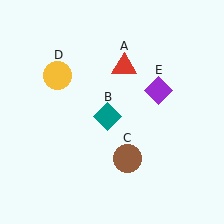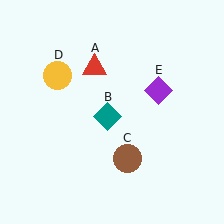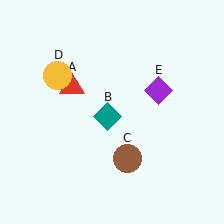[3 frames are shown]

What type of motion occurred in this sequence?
The red triangle (object A) rotated counterclockwise around the center of the scene.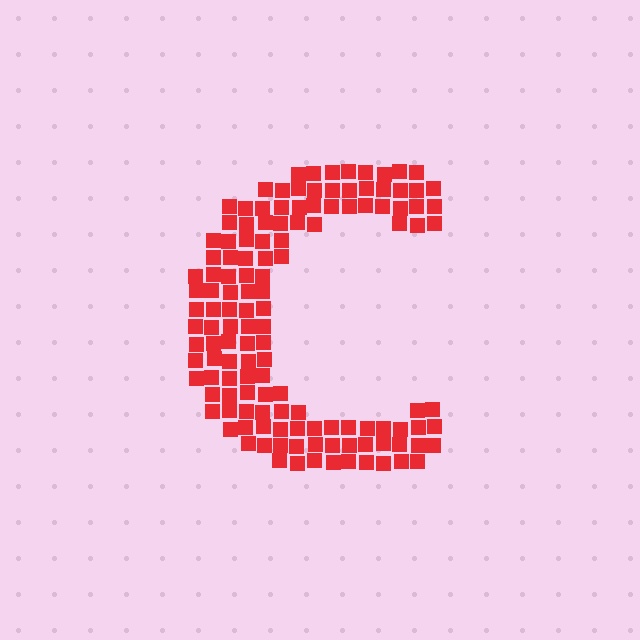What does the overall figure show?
The overall figure shows the letter C.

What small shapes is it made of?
It is made of small squares.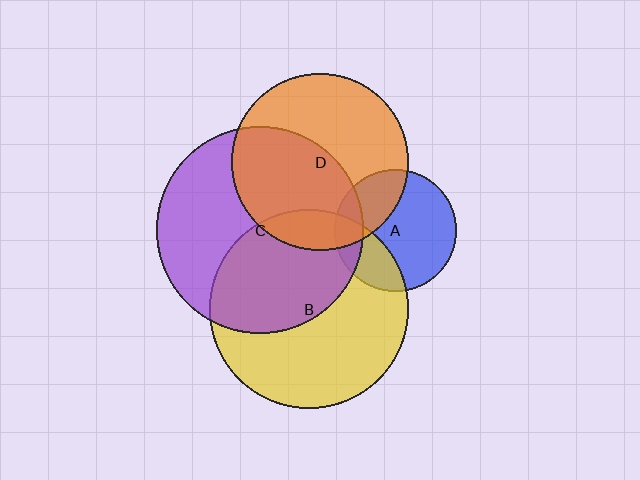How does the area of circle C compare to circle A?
Approximately 2.9 times.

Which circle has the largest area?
Circle C (purple).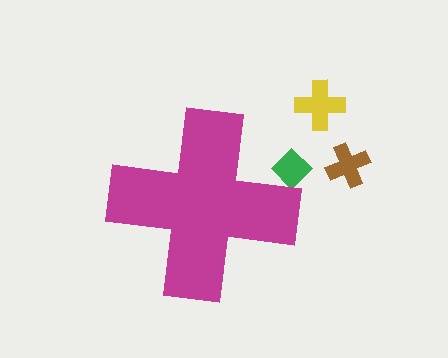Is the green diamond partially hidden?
Yes, the green diamond is partially hidden behind the magenta cross.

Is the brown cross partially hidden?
No, the brown cross is fully visible.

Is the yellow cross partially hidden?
No, the yellow cross is fully visible.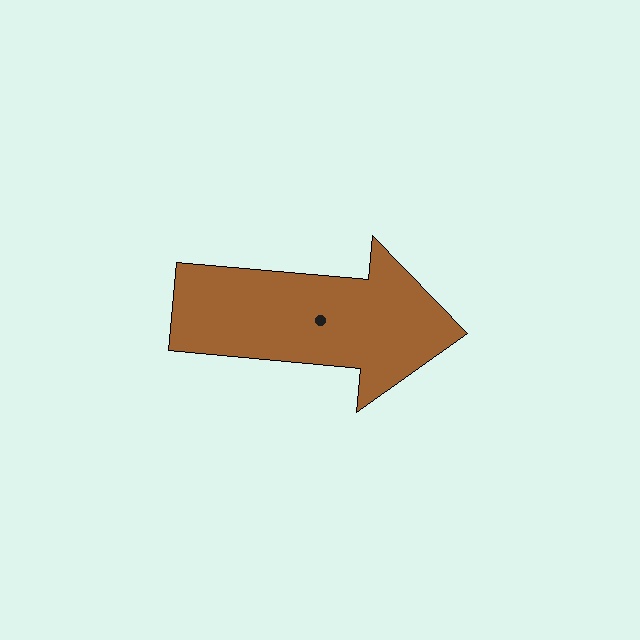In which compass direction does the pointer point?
East.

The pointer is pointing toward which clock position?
Roughly 3 o'clock.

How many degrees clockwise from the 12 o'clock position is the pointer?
Approximately 95 degrees.